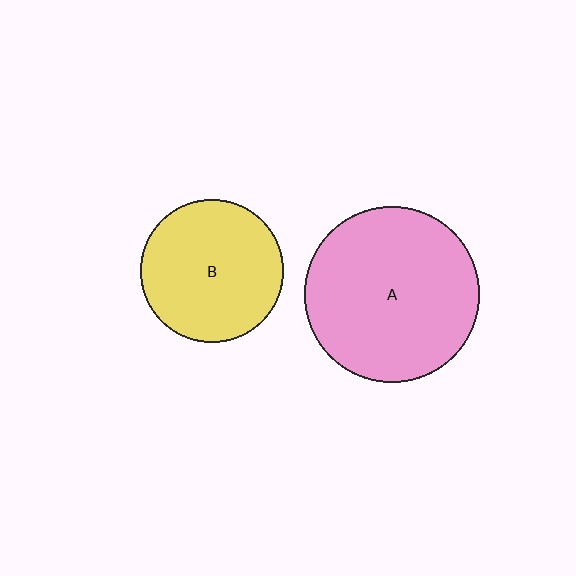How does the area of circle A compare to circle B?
Approximately 1.5 times.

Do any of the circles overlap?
No, none of the circles overlap.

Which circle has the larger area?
Circle A (pink).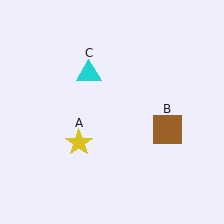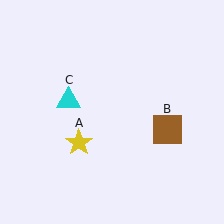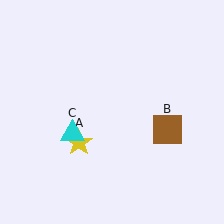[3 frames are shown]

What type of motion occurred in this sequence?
The cyan triangle (object C) rotated counterclockwise around the center of the scene.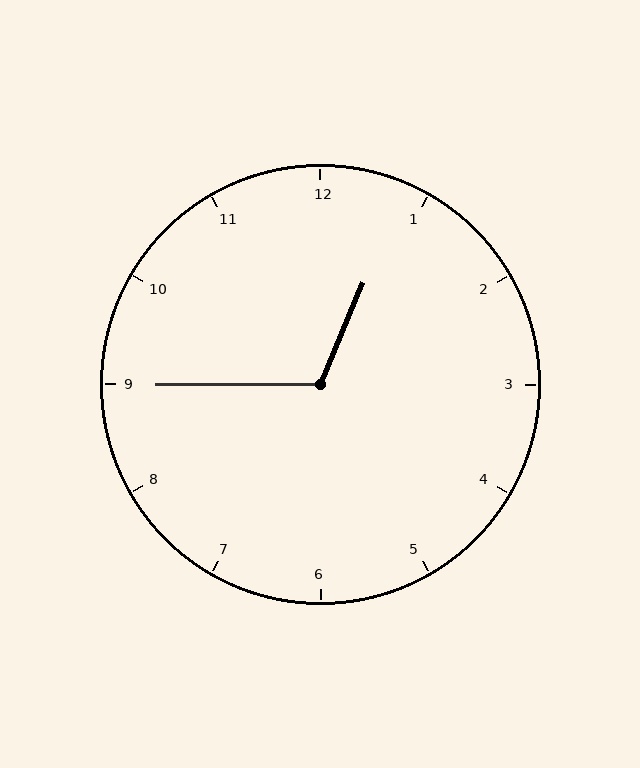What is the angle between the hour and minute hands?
Approximately 112 degrees.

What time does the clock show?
12:45.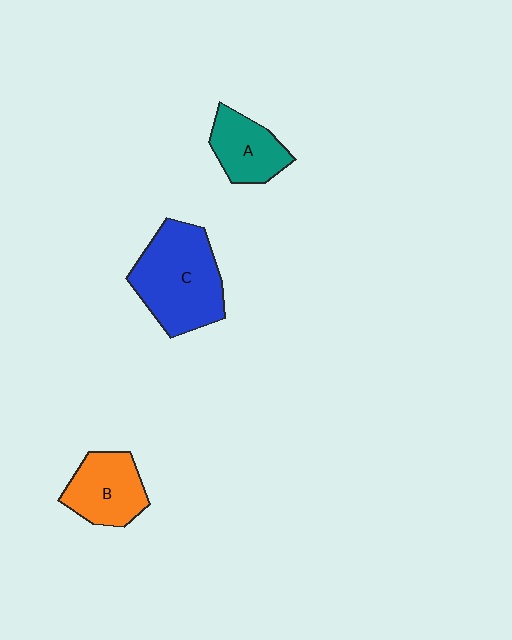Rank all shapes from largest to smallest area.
From largest to smallest: C (blue), B (orange), A (teal).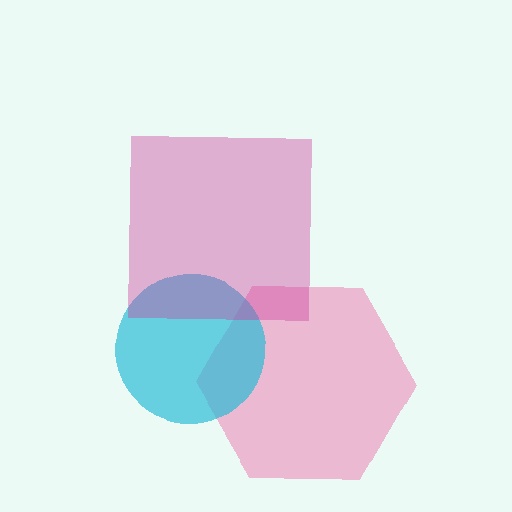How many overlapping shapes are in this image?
There are 3 overlapping shapes in the image.